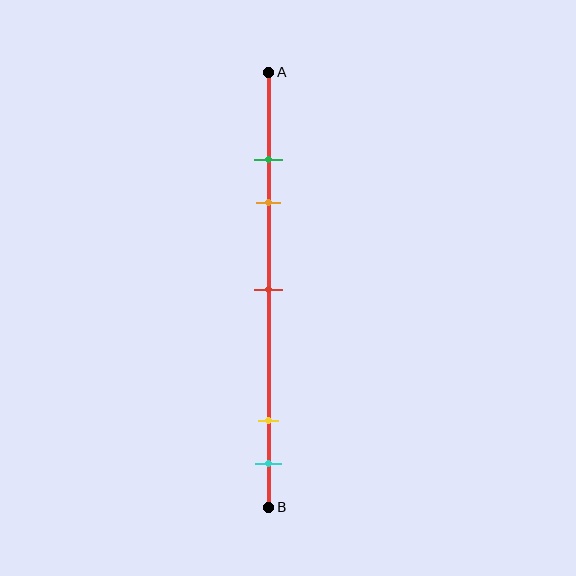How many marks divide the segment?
There are 5 marks dividing the segment.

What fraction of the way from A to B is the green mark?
The green mark is approximately 20% (0.2) of the way from A to B.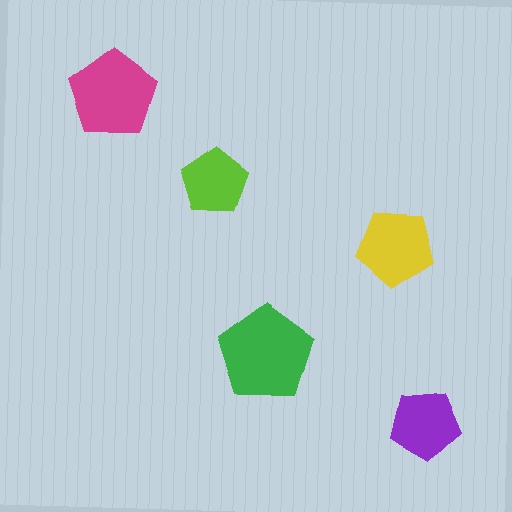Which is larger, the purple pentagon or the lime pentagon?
The purple one.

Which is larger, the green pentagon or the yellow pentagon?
The green one.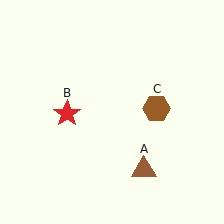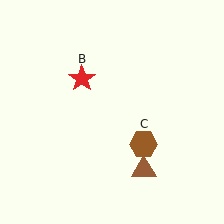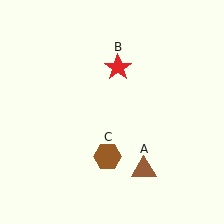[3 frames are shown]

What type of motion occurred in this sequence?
The red star (object B), brown hexagon (object C) rotated clockwise around the center of the scene.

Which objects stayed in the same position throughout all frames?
Brown triangle (object A) remained stationary.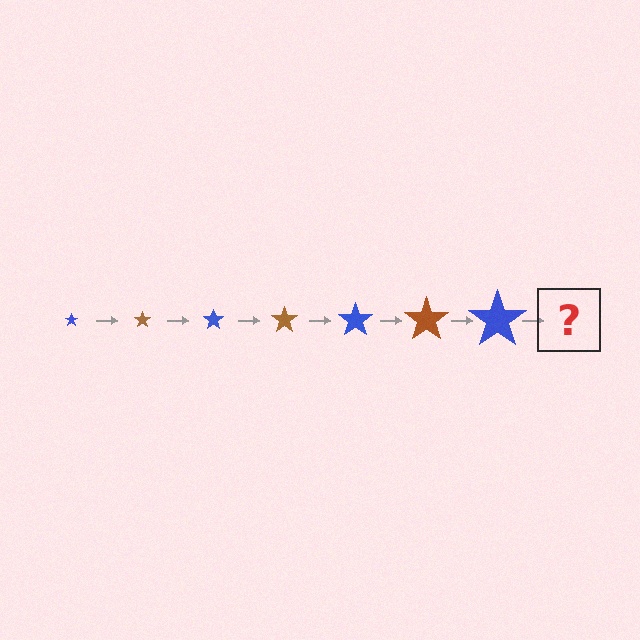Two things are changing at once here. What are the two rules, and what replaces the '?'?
The two rules are that the star grows larger each step and the color cycles through blue and brown. The '?' should be a brown star, larger than the previous one.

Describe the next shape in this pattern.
It should be a brown star, larger than the previous one.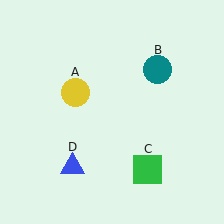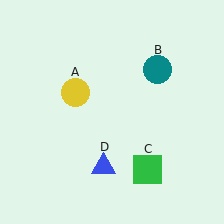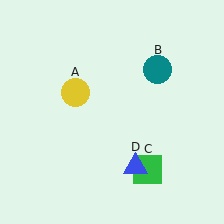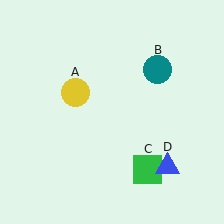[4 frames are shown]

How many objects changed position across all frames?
1 object changed position: blue triangle (object D).